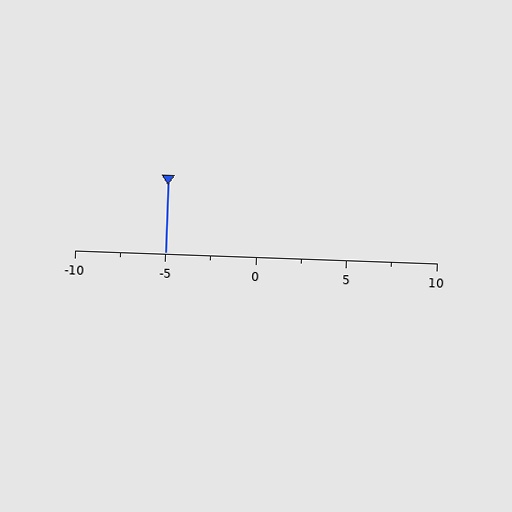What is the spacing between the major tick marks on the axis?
The major ticks are spaced 5 apart.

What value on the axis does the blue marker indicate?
The marker indicates approximately -5.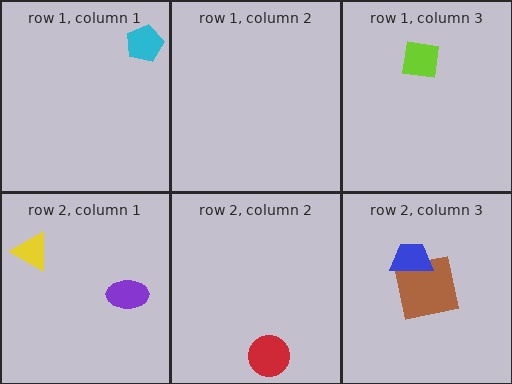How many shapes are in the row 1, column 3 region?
1.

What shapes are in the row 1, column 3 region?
The lime square.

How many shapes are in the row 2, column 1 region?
2.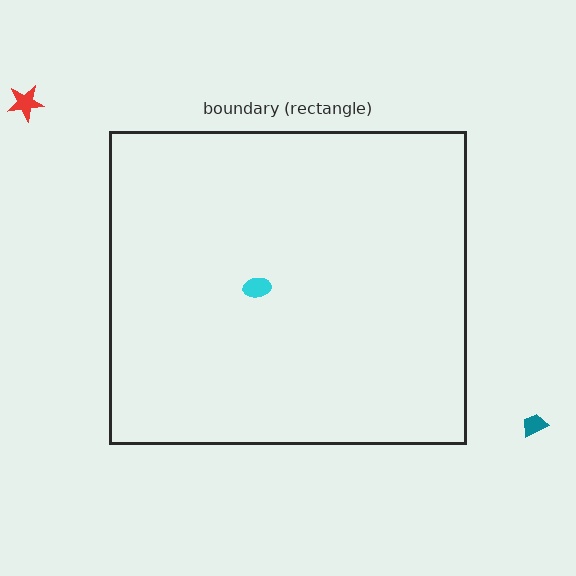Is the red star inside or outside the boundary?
Outside.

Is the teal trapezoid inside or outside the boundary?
Outside.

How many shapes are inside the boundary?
1 inside, 2 outside.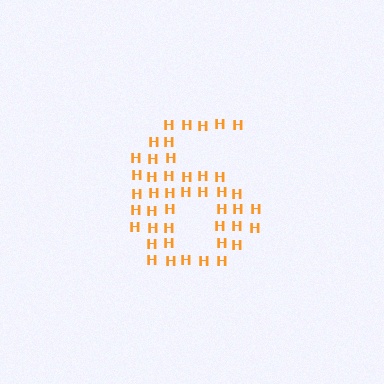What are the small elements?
The small elements are letter H's.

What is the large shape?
The large shape is the digit 6.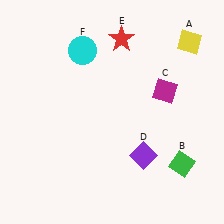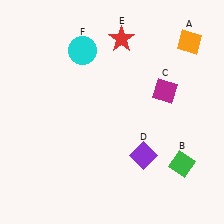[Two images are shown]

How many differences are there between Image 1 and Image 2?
There is 1 difference between the two images.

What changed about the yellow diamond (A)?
In Image 1, A is yellow. In Image 2, it changed to orange.